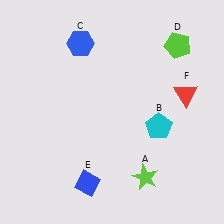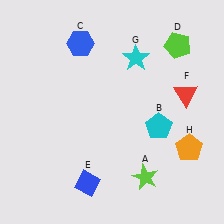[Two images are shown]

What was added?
A cyan star (G), an orange pentagon (H) were added in Image 2.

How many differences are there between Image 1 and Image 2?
There are 2 differences between the two images.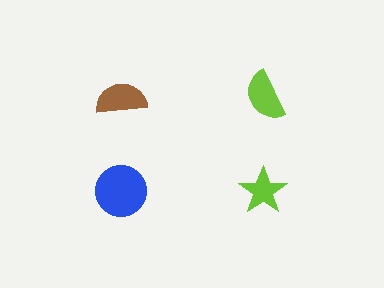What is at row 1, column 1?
A brown semicircle.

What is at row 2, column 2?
A lime star.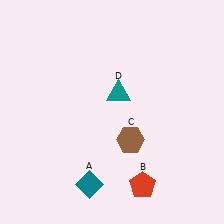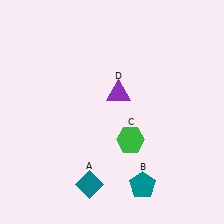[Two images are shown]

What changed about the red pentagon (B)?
In Image 1, B is red. In Image 2, it changed to teal.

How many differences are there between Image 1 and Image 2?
There are 3 differences between the two images.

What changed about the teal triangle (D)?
In Image 1, D is teal. In Image 2, it changed to purple.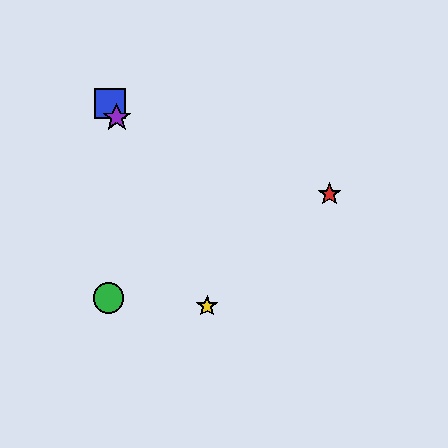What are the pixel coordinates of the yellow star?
The yellow star is at (207, 306).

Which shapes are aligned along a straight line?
The blue square, the yellow star, the purple star are aligned along a straight line.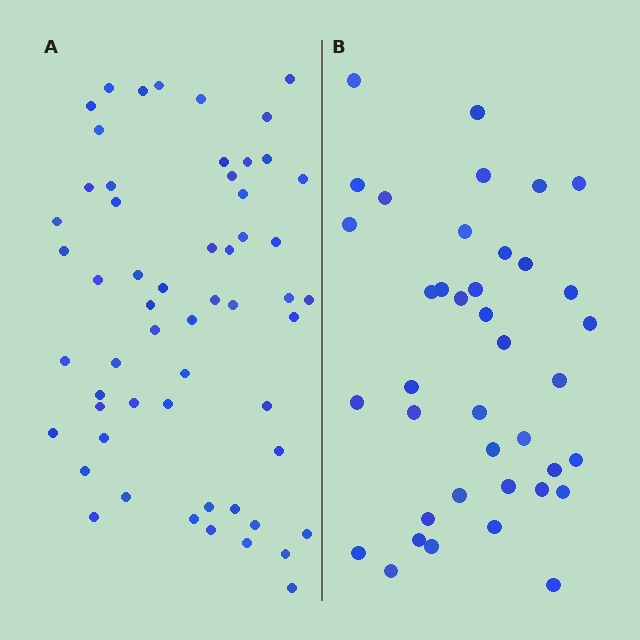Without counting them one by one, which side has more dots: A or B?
Region A (the left region) has more dots.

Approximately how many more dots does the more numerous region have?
Region A has approximately 20 more dots than region B.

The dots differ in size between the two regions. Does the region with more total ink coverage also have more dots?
No. Region B has more total ink coverage because its dots are larger, but region A actually contains more individual dots. Total area can be misleading — the number of items is what matters here.